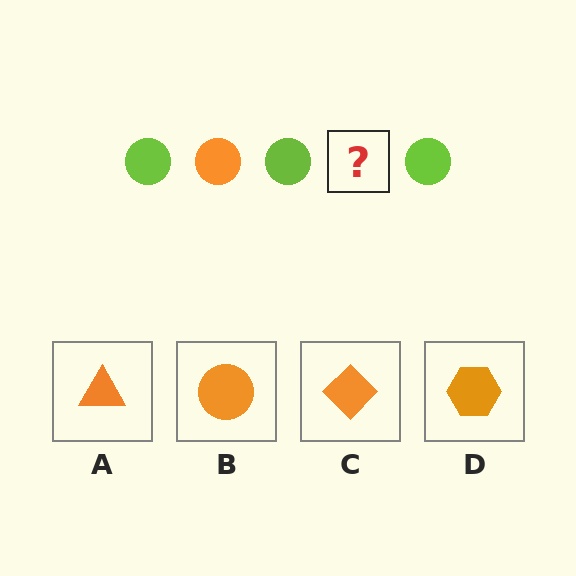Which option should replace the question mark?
Option B.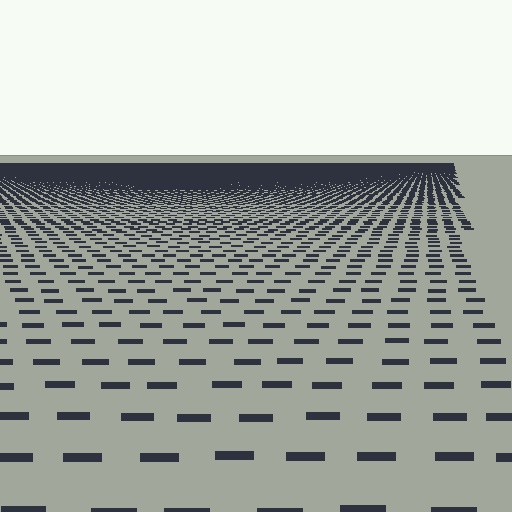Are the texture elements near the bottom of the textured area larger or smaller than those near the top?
Larger. Near the bottom, elements are closer to the viewer and appear at a bigger on-screen size.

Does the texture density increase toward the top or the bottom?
Density increases toward the top.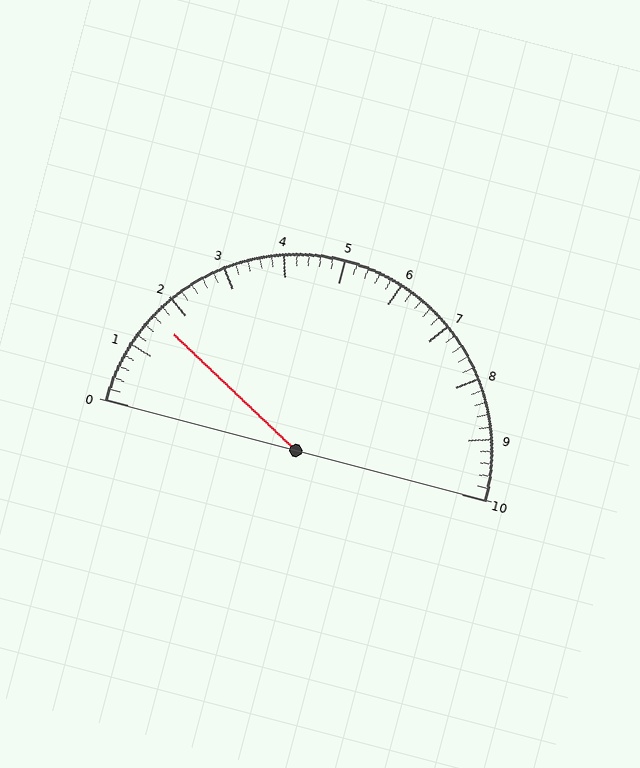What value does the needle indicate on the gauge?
The needle indicates approximately 1.6.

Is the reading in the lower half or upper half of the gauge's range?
The reading is in the lower half of the range (0 to 10).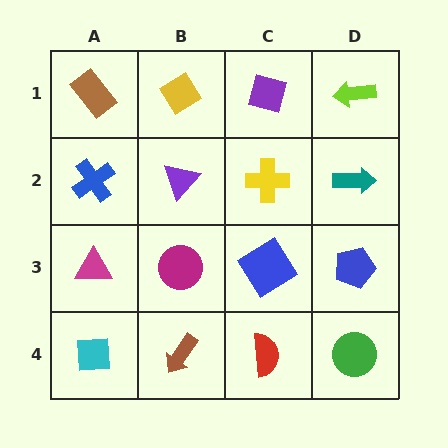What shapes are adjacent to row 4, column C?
A blue diamond (row 3, column C), a brown arrow (row 4, column B), a green circle (row 4, column D).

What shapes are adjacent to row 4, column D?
A blue pentagon (row 3, column D), a red semicircle (row 4, column C).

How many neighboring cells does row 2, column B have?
4.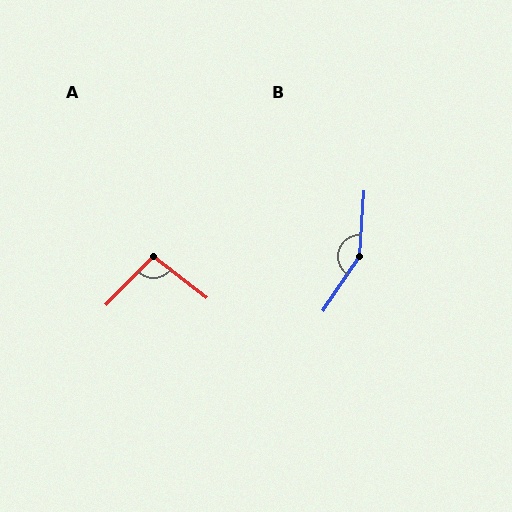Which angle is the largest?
B, at approximately 150 degrees.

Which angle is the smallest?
A, at approximately 97 degrees.